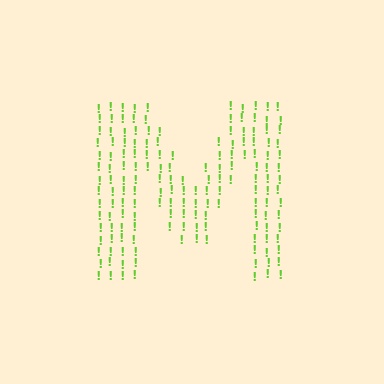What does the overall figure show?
The overall figure shows the letter M.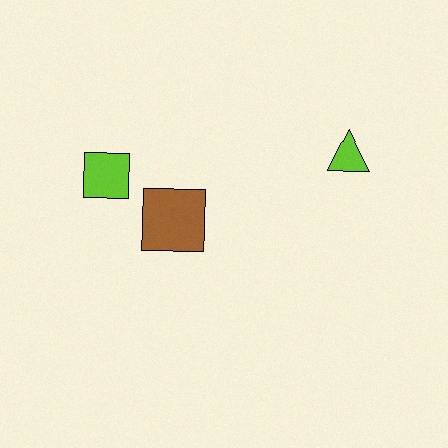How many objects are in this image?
There are 3 objects.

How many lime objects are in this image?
There are 2 lime objects.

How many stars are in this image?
There are no stars.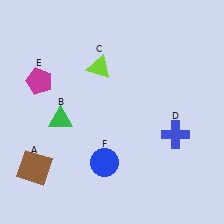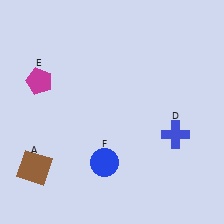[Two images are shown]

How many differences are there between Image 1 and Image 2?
There are 2 differences between the two images.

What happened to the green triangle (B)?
The green triangle (B) was removed in Image 2. It was in the bottom-left area of Image 1.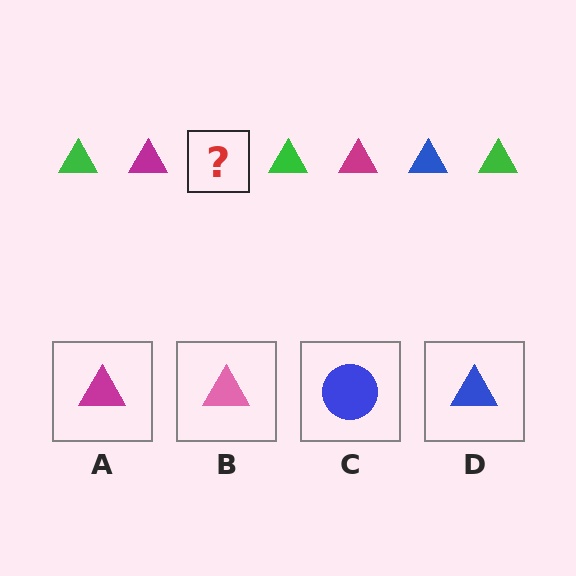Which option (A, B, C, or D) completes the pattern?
D.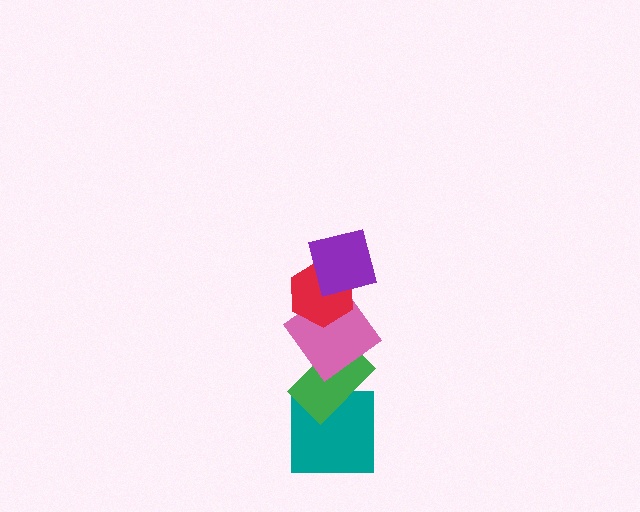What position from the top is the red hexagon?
The red hexagon is 2nd from the top.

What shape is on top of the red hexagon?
The purple square is on top of the red hexagon.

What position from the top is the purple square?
The purple square is 1st from the top.